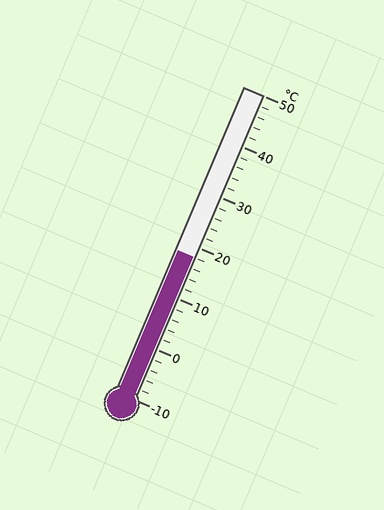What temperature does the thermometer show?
The thermometer shows approximately 18°C.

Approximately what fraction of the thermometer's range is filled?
The thermometer is filled to approximately 45% of its range.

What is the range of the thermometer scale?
The thermometer scale ranges from -10°C to 50°C.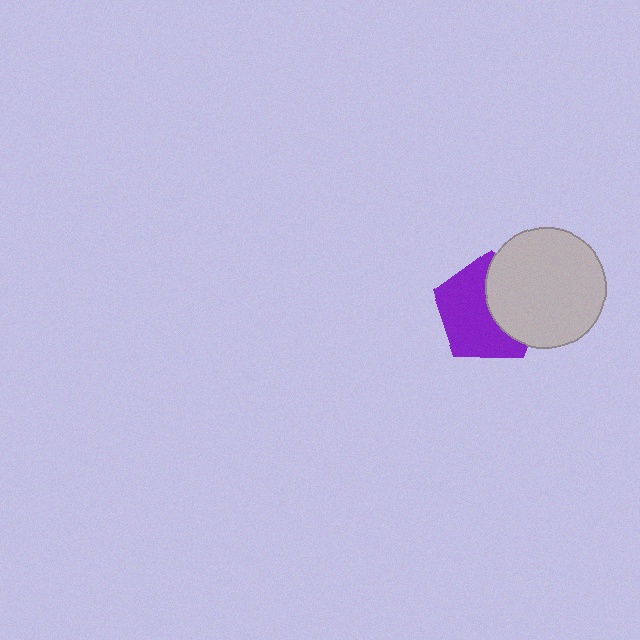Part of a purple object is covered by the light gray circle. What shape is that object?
It is a pentagon.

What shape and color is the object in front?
The object in front is a light gray circle.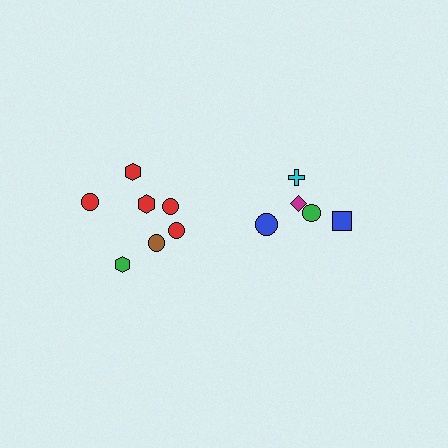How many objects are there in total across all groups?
There are 12 objects.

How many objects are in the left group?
There are 7 objects.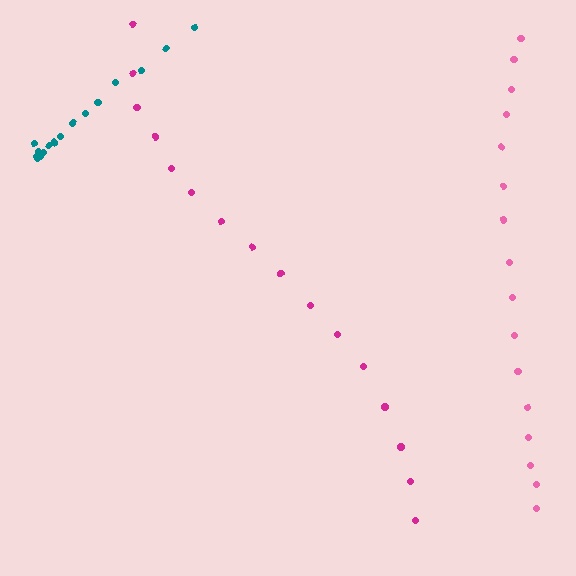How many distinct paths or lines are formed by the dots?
There are 3 distinct paths.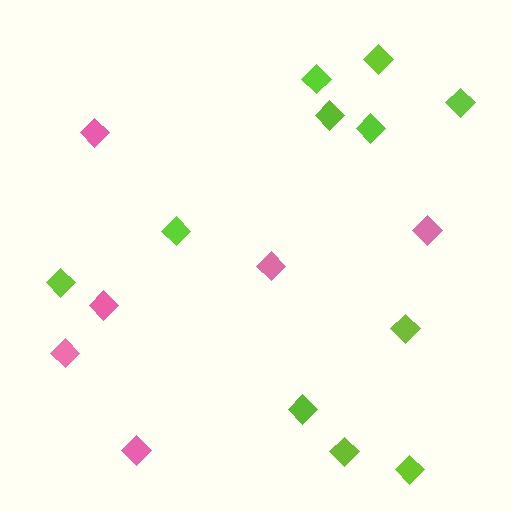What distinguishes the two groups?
There are 2 groups: one group of lime diamonds (11) and one group of pink diamonds (6).